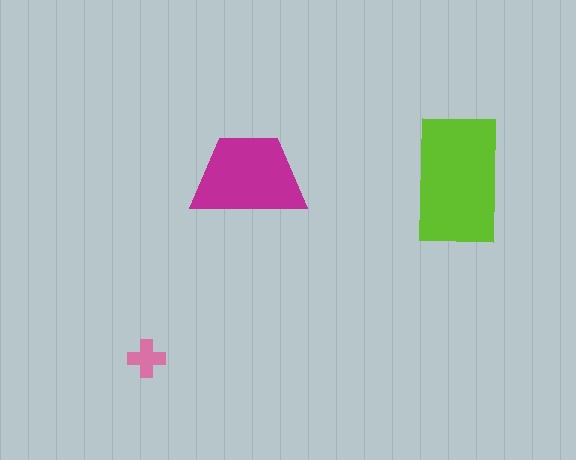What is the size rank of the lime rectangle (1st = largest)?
1st.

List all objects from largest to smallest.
The lime rectangle, the magenta trapezoid, the pink cross.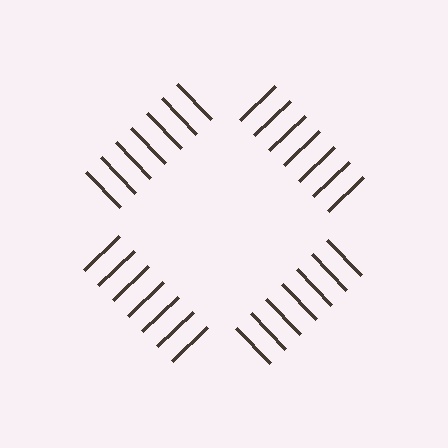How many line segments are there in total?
28 — 7 along each of the 4 edges.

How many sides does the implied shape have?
4 sides — the line-ends trace a square.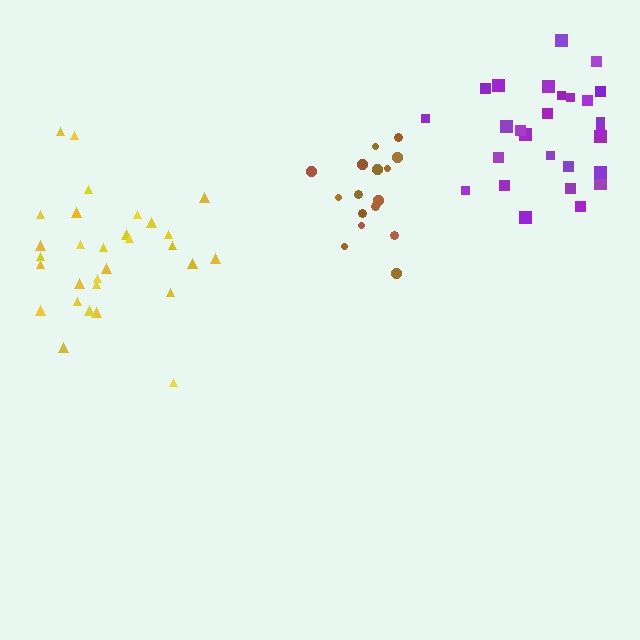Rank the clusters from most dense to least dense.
brown, purple, yellow.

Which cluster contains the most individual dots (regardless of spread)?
Yellow (30).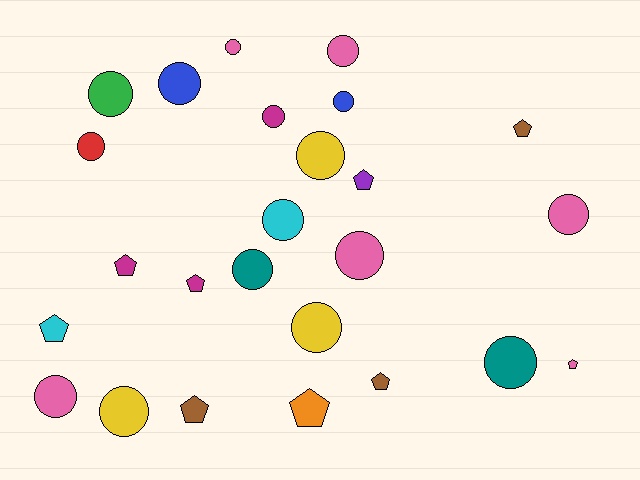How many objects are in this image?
There are 25 objects.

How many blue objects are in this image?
There are 2 blue objects.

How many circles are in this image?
There are 16 circles.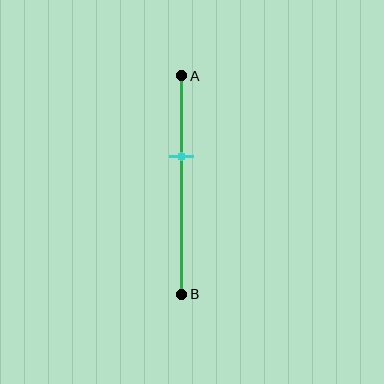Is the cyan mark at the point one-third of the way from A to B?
No, the mark is at about 35% from A, not at the 33% one-third point.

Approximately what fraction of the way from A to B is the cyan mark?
The cyan mark is approximately 35% of the way from A to B.